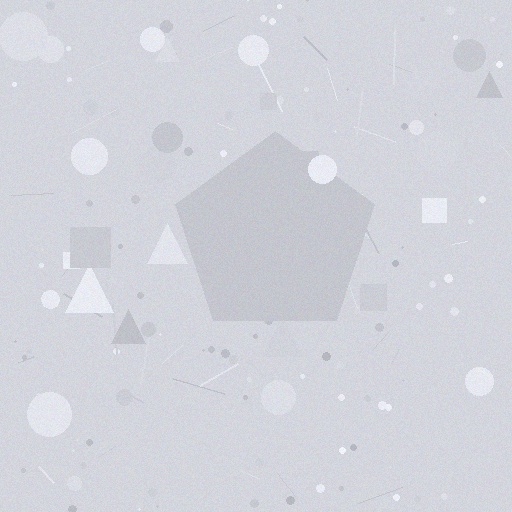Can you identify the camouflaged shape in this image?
The camouflaged shape is a pentagon.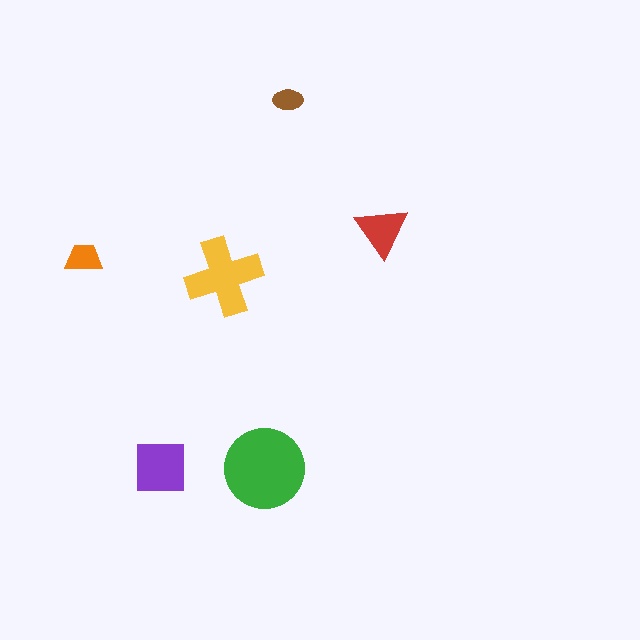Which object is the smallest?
The brown ellipse.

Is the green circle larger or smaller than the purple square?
Larger.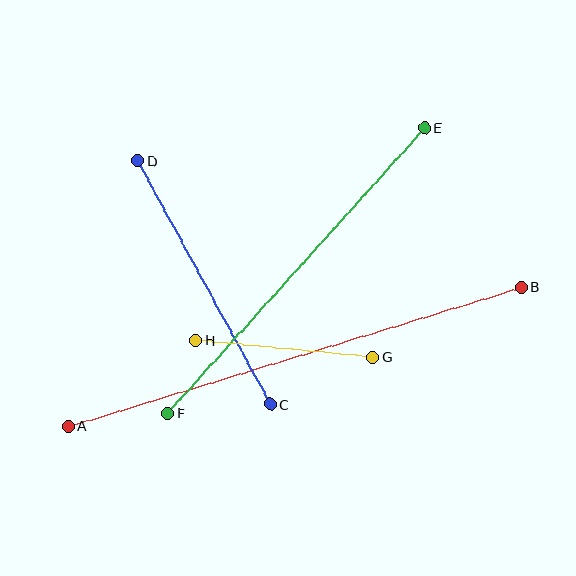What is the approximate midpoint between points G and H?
The midpoint is at approximately (284, 349) pixels.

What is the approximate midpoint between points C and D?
The midpoint is at approximately (204, 282) pixels.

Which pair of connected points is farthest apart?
Points A and B are farthest apart.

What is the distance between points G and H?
The distance is approximately 178 pixels.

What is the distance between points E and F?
The distance is approximately 384 pixels.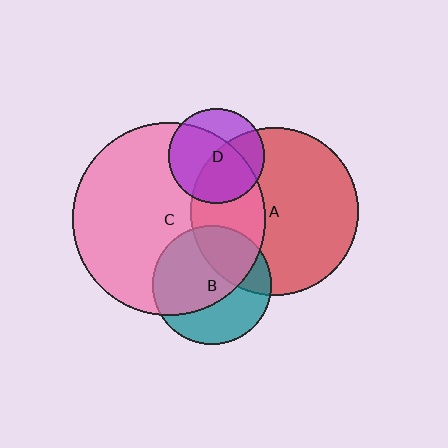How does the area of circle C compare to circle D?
Approximately 4.1 times.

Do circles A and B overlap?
Yes.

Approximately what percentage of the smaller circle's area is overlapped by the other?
Approximately 30%.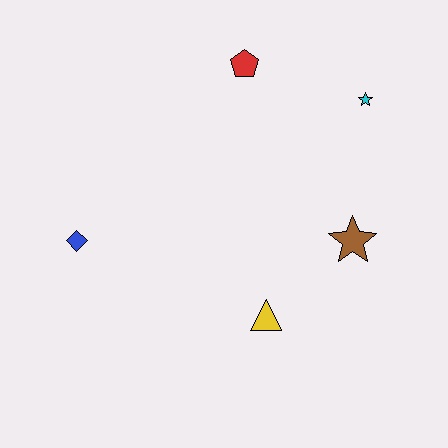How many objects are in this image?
There are 5 objects.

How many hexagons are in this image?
There are no hexagons.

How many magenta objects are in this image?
There are no magenta objects.